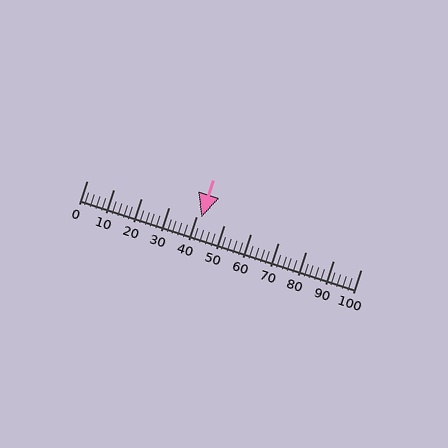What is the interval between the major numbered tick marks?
The major tick marks are spaced 10 units apart.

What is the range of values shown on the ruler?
The ruler shows values from 0 to 100.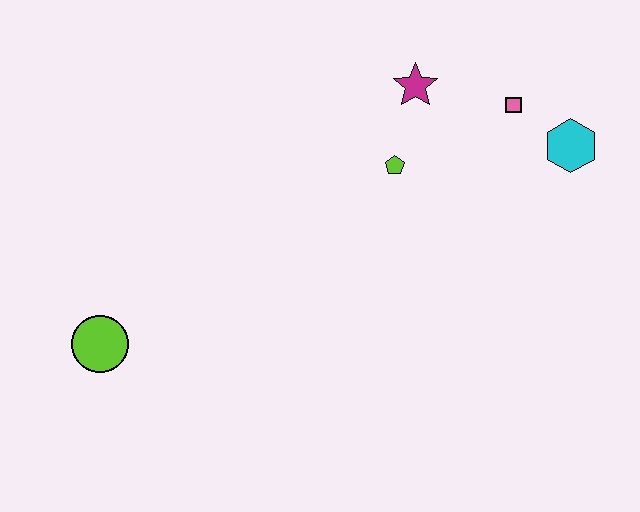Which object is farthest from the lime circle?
The cyan hexagon is farthest from the lime circle.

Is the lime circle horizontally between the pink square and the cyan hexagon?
No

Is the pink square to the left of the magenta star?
No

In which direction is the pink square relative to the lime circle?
The pink square is to the right of the lime circle.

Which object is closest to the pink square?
The cyan hexagon is closest to the pink square.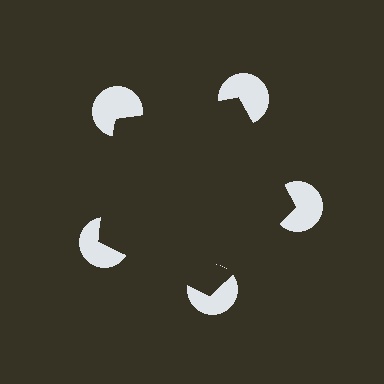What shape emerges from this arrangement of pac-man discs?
An illusory pentagon — its edges are inferred from the aligned wedge cuts in the pac-man discs, not physically drawn.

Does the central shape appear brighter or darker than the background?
It typically appears slightly darker than the background, even though no actual brightness change is drawn.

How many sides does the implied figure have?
5 sides.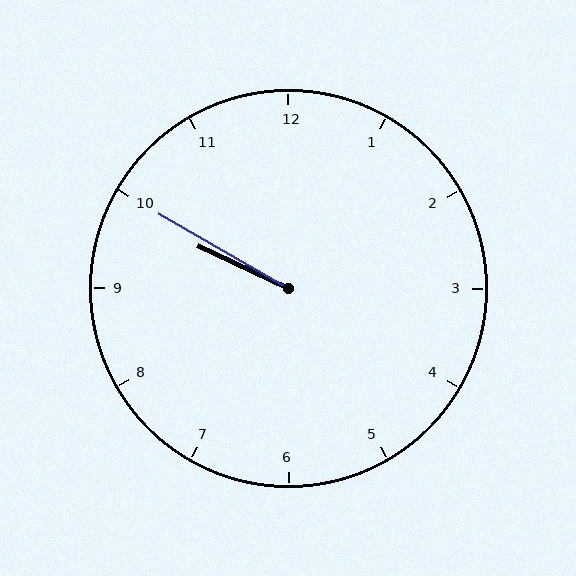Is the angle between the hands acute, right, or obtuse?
It is acute.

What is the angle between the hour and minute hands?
Approximately 5 degrees.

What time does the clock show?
9:50.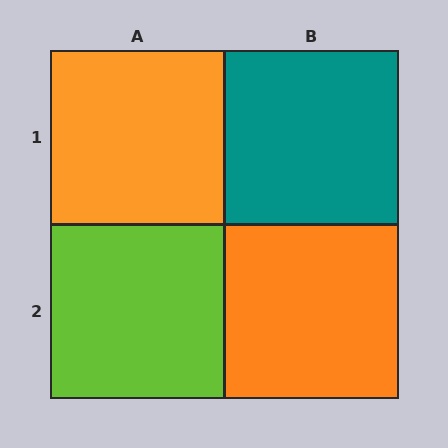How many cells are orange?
2 cells are orange.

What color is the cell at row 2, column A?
Lime.